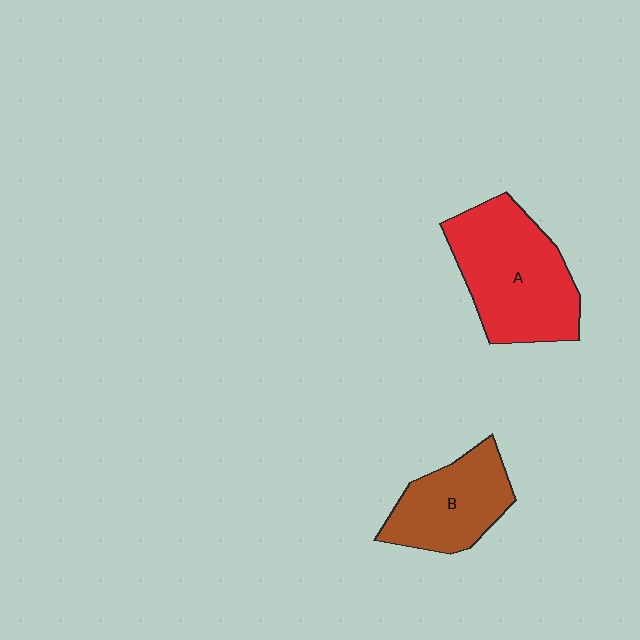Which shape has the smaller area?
Shape B (brown).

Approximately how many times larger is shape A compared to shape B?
Approximately 1.5 times.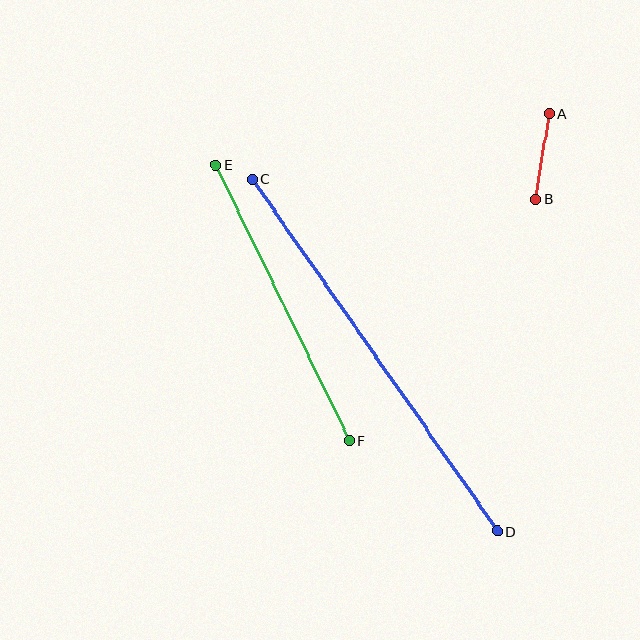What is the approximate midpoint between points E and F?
The midpoint is at approximately (283, 303) pixels.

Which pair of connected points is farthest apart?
Points C and D are farthest apart.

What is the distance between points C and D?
The distance is approximately 429 pixels.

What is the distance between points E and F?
The distance is approximately 307 pixels.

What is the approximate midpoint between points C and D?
The midpoint is at approximately (375, 355) pixels.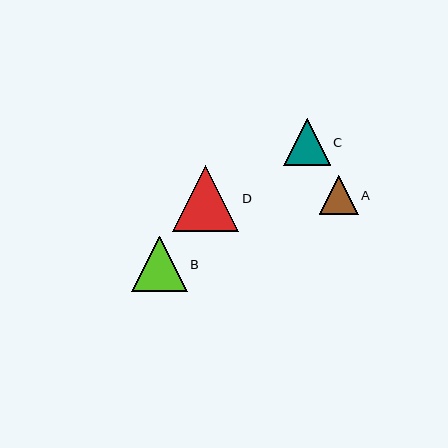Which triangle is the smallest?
Triangle A is the smallest with a size of approximately 39 pixels.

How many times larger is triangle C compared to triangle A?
Triangle C is approximately 1.2 times the size of triangle A.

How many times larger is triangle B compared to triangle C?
Triangle B is approximately 1.2 times the size of triangle C.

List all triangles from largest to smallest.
From largest to smallest: D, B, C, A.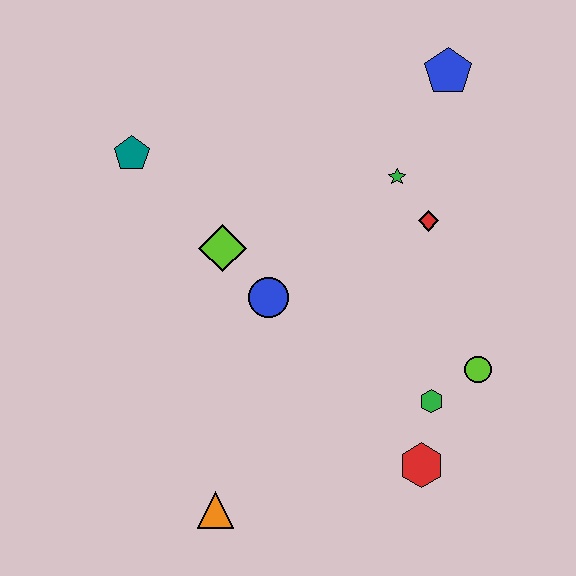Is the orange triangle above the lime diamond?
No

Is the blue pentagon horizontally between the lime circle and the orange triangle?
Yes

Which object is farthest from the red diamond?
The orange triangle is farthest from the red diamond.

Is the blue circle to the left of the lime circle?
Yes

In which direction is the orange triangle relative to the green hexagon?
The orange triangle is to the left of the green hexagon.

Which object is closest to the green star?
The red diamond is closest to the green star.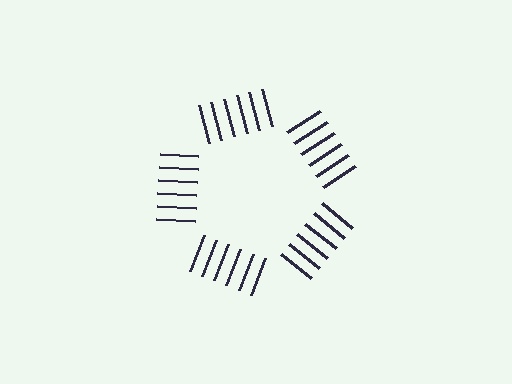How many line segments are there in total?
30 — 6 along each of the 5 edges.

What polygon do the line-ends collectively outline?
An illusory pentagon — the line segments terminate on its edges but no continuous stroke is drawn.